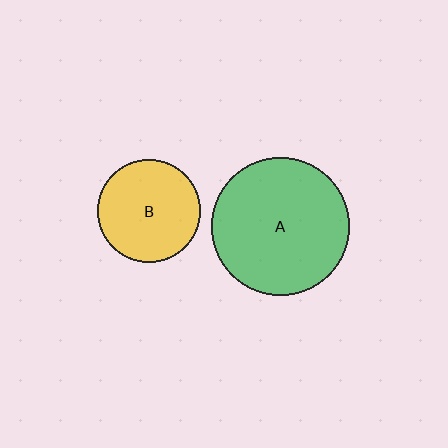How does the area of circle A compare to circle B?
Approximately 1.8 times.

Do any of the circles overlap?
No, none of the circles overlap.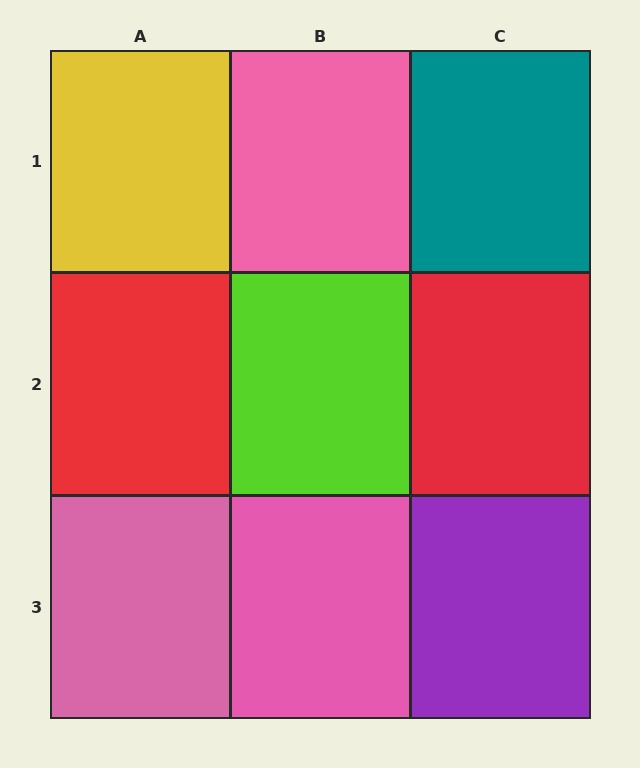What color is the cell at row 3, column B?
Pink.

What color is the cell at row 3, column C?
Purple.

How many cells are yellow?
1 cell is yellow.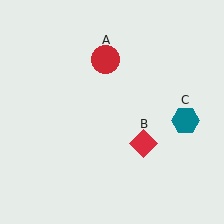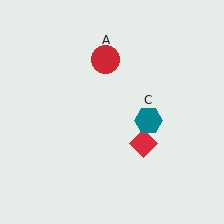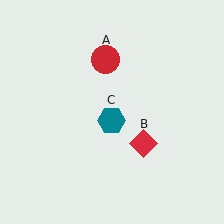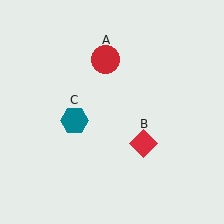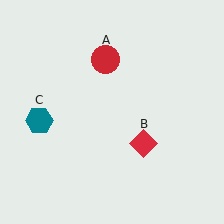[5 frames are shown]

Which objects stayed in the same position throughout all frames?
Red circle (object A) and red diamond (object B) remained stationary.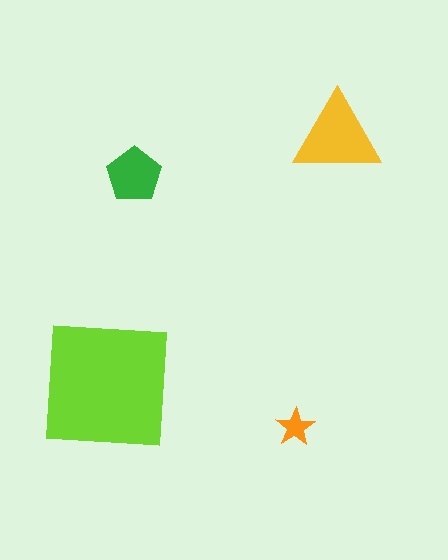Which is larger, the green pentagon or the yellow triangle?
The yellow triangle.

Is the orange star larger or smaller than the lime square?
Smaller.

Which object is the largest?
The lime square.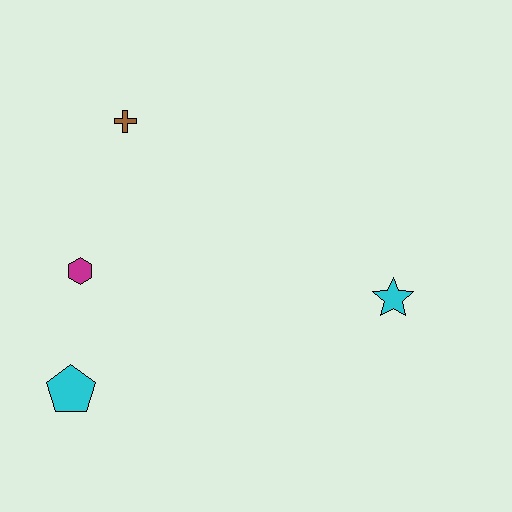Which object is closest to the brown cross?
The magenta hexagon is closest to the brown cross.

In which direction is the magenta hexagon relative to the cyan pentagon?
The magenta hexagon is above the cyan pentagon.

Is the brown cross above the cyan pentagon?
Yes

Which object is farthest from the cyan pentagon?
The cyan star is farthest from the cyan pentagon.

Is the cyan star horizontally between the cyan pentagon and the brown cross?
No